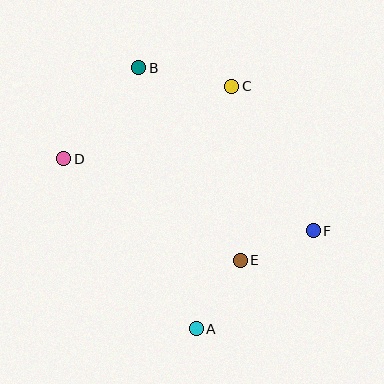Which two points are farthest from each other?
Points A and B are farthest from each other.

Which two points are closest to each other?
Points E and F are closest to each other.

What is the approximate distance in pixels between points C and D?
The distance between C and D is approximately 183 pixels.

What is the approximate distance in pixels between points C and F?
The distance between C and F is approximately 166 pixels.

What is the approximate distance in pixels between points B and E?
The distance between B and E is approximately 217 pixels.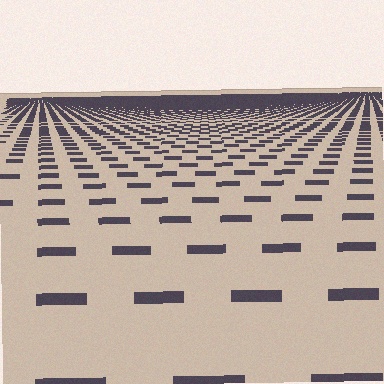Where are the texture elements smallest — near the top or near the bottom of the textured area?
Near the top.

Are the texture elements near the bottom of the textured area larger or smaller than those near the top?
Larger. Near the bottom, elements are closer to the viewer and appear at a bigger on-screen size.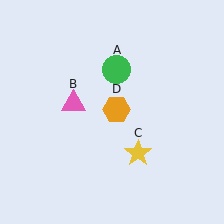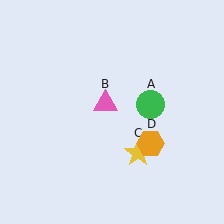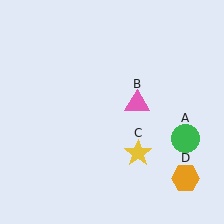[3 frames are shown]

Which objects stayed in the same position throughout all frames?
Yellow star (object C) remained stationary.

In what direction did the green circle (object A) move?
The green circle (object A) moved down and to the right.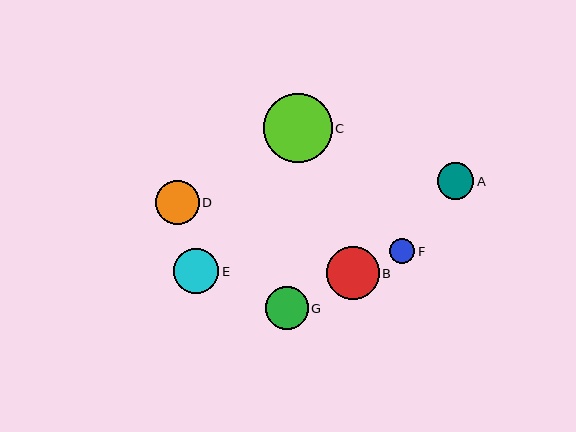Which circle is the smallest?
Circle F is the smallest with a size of approximately 25 pixels.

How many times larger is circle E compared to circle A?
Circle E is approximately 1.2 times the size of circle A.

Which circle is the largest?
Circle C is the largest with a size of approximately 69 pixels.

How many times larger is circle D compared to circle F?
Circle D is approximately 1.8 times the size of circle F.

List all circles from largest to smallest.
From largest to smallest: C, B, E, D, G, A, F.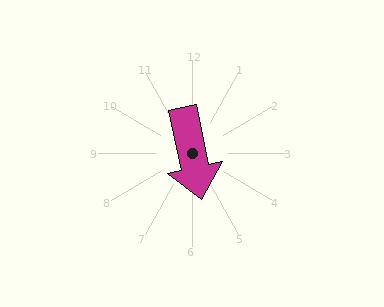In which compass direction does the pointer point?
South.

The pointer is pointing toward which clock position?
Roughly 6 o'clock.